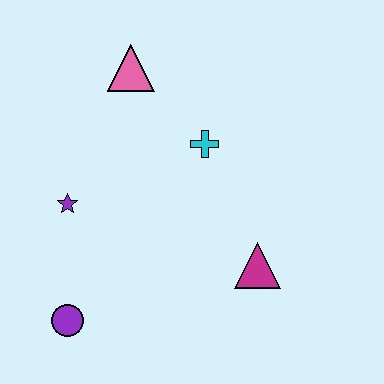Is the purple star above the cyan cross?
No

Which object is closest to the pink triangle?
The cyan cross is closest to the pink triangle.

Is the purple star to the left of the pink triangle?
Yes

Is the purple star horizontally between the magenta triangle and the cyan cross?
No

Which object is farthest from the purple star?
The magenta triangle is farthest from the purple star.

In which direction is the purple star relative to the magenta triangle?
The purple star is to the left of the magenta triangle.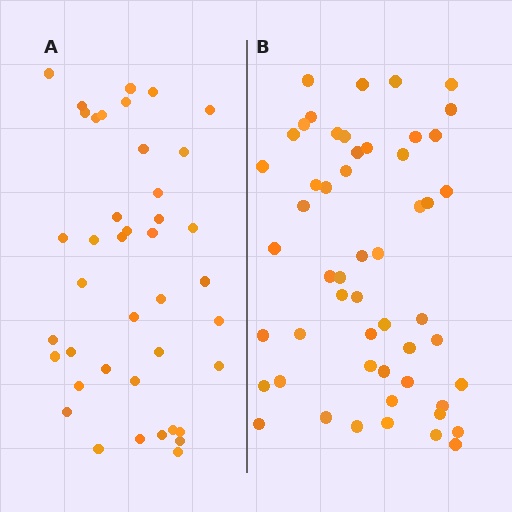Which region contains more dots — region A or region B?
Region B (the right region) has more dots.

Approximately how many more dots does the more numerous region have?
Region B has roughly 12 or so more dots than region A.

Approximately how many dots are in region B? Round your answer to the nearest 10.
About 50 dots. (The exact count is 53, which rounds to 50.)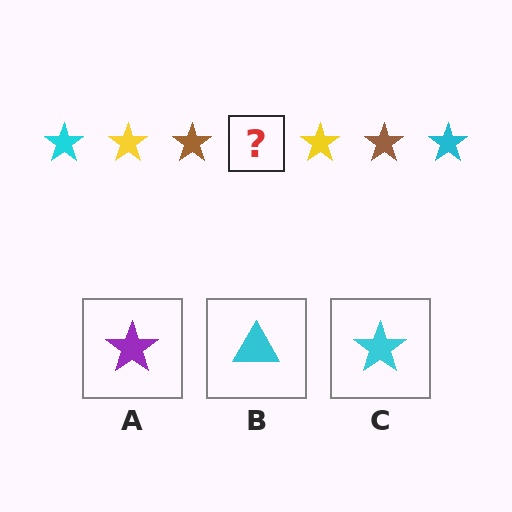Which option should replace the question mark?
Option C.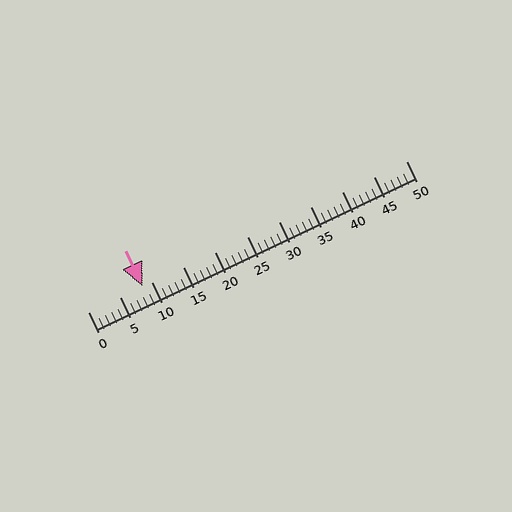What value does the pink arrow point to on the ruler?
The pink arrow points to approximately 9.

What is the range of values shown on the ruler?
The ruler shows values from 0 to 50.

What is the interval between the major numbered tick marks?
The major tick marks are spaced 5 units apart.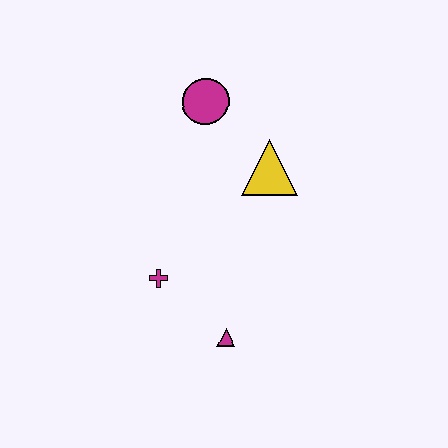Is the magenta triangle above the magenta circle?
No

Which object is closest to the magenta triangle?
The magenta cross is closest to the magenta triangle.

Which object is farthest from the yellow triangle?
The magenta triangle is farthest from the yellow triangle.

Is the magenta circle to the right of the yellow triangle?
No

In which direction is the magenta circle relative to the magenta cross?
The magenta circle is above the magenta cross.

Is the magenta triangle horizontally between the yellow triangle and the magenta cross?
Yes